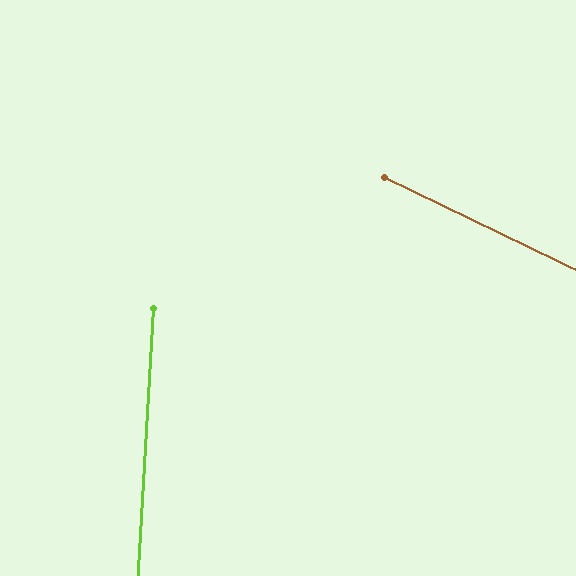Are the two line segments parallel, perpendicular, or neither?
Neither parallel nor perpendicular — they differ by about 67°.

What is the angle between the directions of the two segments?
Approximately 67 degrees.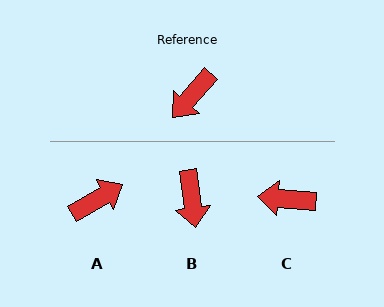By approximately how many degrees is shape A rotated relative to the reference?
Approximately 162 degrees counter-clockwise.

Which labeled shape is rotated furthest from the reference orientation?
A, about 162 degrees away.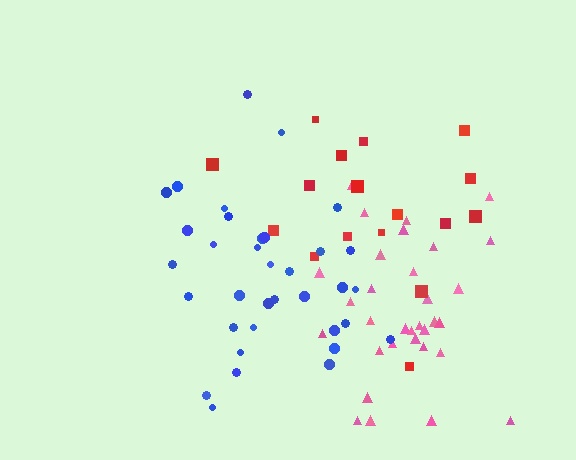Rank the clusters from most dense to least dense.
blue, pink, red.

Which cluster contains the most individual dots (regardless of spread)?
Blue (35).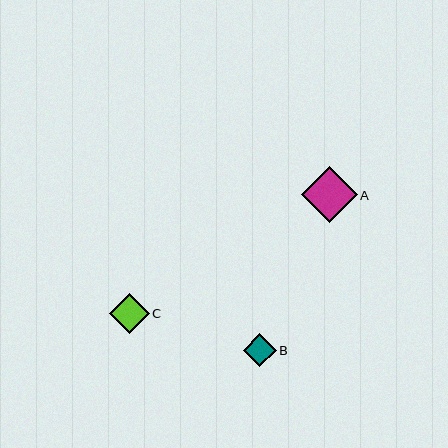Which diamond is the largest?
Diamond A is the largest with a size of approximately 56 pixels.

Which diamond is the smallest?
Diamond B is the smallest with a size of approximately 33 pixels.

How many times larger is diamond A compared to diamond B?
Diamond A is approximately 1.7 times the size of diamond B.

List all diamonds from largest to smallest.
From largest to smallest: A, C, B.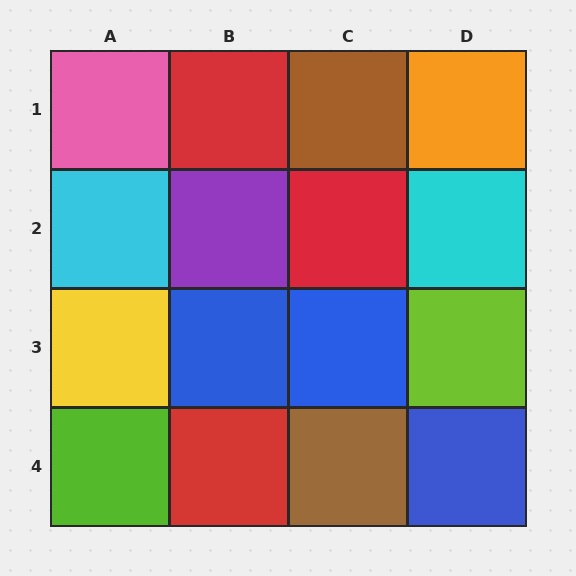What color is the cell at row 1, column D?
Orange.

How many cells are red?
3 cells are red.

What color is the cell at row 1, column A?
Pink.